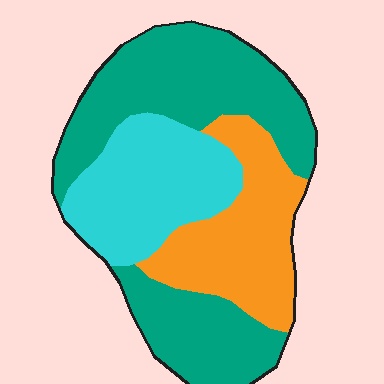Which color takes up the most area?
Teal, at roughly 50%.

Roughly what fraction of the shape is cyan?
Cyan covers roughly 25% of the shape.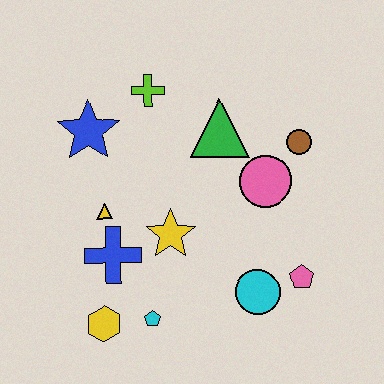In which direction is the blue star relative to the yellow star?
The blue star is above the yellow star.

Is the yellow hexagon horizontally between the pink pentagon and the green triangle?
No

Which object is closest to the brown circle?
The pink circle is closest to the brown circle.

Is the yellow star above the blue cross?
Yes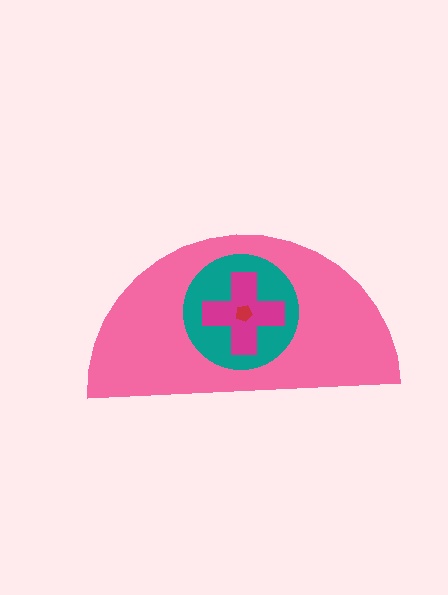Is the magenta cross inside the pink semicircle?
Yes.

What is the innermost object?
The red pentagon.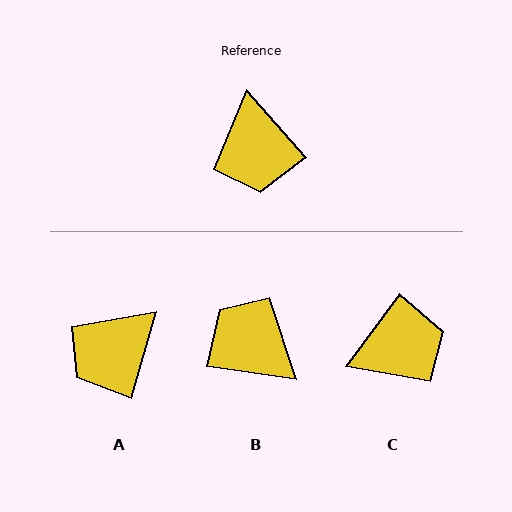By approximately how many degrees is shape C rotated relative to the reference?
Approximately 102 degrees counter-clockwise.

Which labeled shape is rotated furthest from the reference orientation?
B, about 140 degrees away.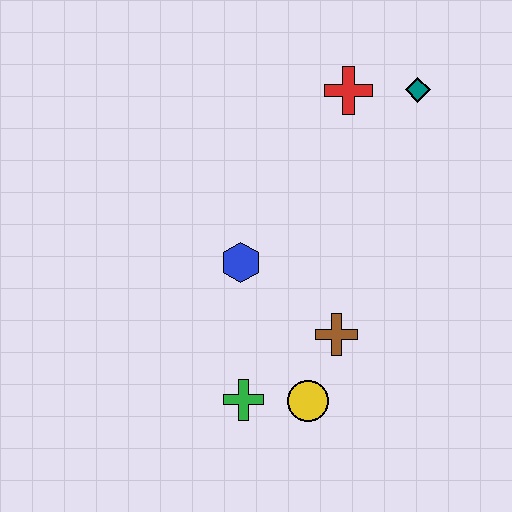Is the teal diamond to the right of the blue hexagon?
Yes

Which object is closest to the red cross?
The teal diamond is closest to the red cross.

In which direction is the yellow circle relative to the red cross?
The yellow circle is below the red cross.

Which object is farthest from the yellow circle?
The teal diamond is farthest from the yellow circle.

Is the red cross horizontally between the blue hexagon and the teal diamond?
Yes